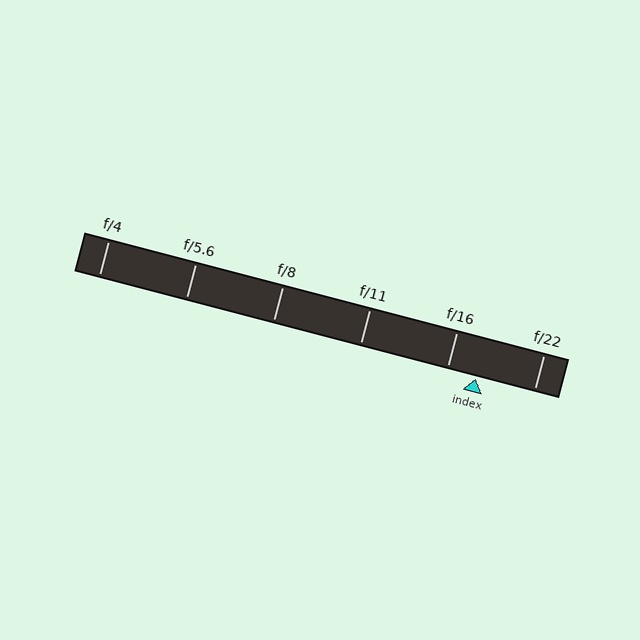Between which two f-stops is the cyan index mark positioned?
The index mark is between f/16 and f/22.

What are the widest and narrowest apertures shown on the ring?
The widest aperture shown is f/4 and the narrowest is f/22.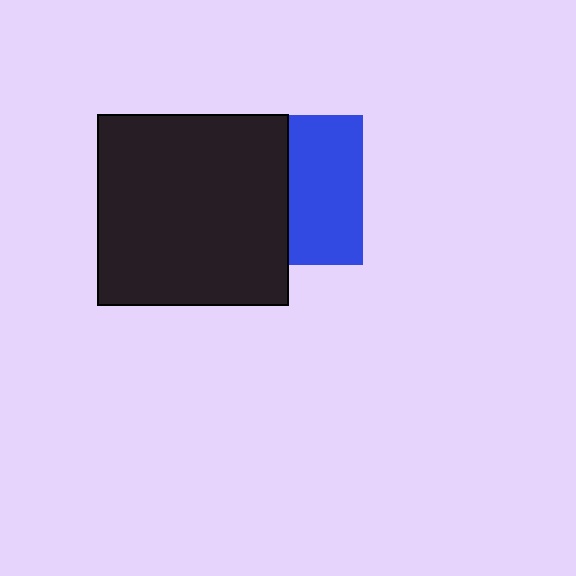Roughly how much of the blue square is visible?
About half of it is visible (roughly 49%).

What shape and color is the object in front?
The object in front is a black square.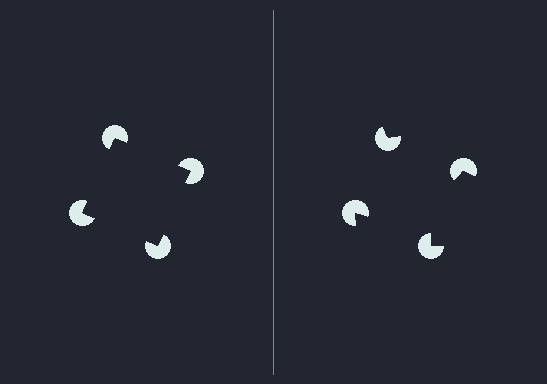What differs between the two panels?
The pac-man discs are positioned identically on both sides; only the wedge orientations differ. On the left they align to a square; on the right they are misaligned.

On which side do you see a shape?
An illusory square appears on the left side. On the right side the wedge cuts are rotated, so no coherent shape forms.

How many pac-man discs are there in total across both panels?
8 — 4 on each side.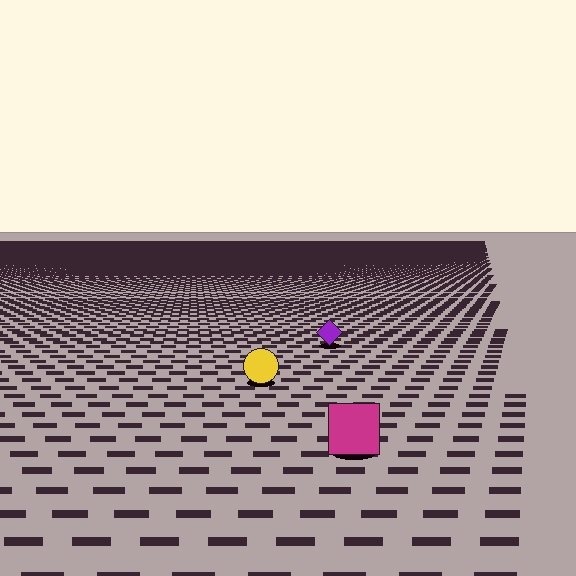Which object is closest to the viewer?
The magenta square is closest. The texture marks near it are larger and more spread out.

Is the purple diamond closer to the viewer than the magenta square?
No. The magenta square is closer — you can tell from the texture gradient: the ground texture is coarser near it.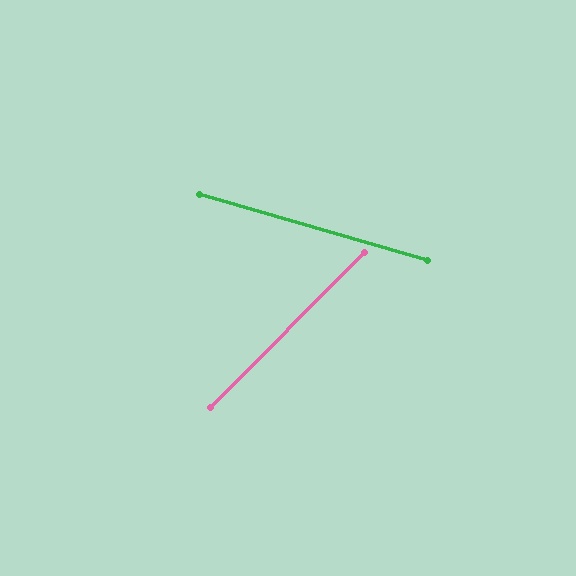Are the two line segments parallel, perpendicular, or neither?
Neither parallel nor perpendicular — they differ by about 61°.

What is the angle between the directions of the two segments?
Approximately 61 degrees.